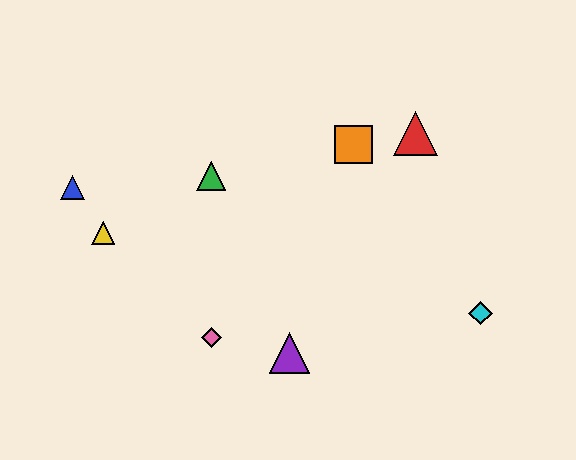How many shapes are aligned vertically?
2 shapes (the green triangle, the pink diamond) are aligned vertically.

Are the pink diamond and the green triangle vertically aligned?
Yes, both are at x≈211.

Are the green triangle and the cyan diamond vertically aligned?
No, the green triangle is at x≈211 and the cyan diamond is at x≈481.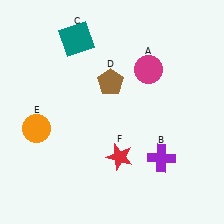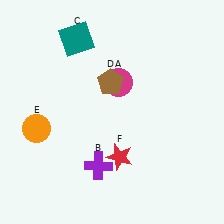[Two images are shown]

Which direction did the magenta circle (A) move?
The magenta circle (A) moved left.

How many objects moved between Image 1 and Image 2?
2 objects moved between the two images.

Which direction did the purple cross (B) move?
The purple cross (B) moved left.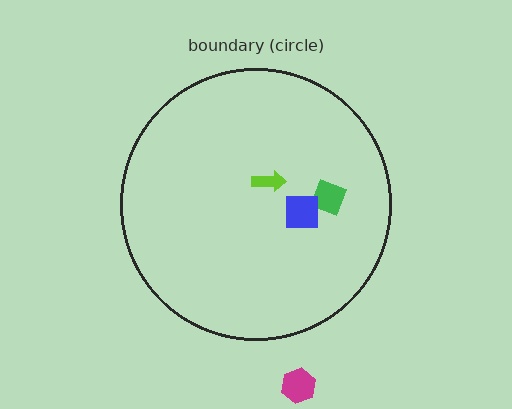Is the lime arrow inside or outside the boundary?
Inside.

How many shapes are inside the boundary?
3 inside, 1 outside.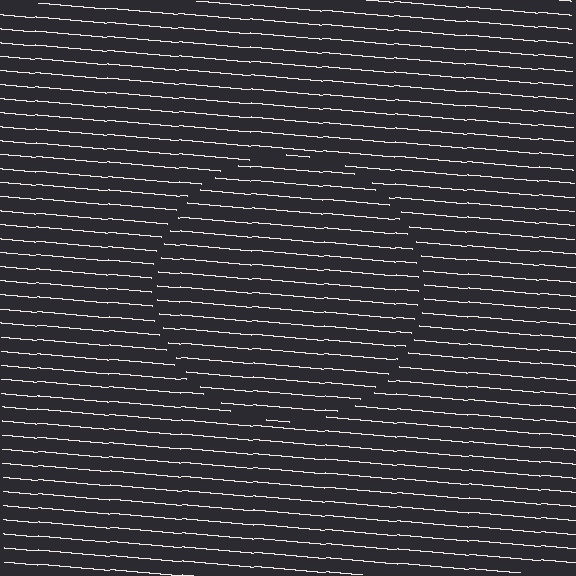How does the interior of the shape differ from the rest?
The interior of the shape contains the same grating, shifted by half a period — the contour is defined by the phase discontinuity where line-ends from the inner and outer gratings abut.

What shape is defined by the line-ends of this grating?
An illusory circle. The interior of the shape contains the same grating, shifted by half a period — the contour is defined by the phase discontinuity where line-ends from the inner and outer gratings abut.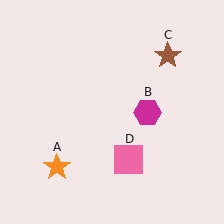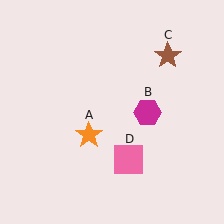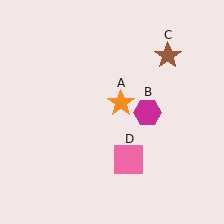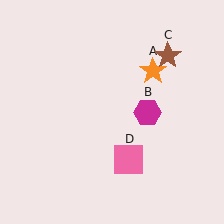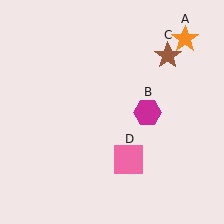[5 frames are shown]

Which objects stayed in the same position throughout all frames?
Magenta hexagon (object B) and brown star (object C) and pink square (object D) remained stationary.